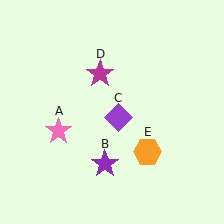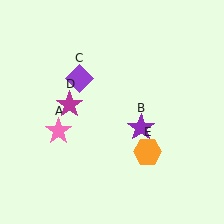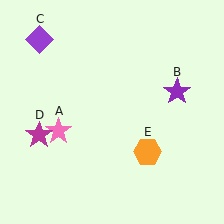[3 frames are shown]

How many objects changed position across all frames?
3 objects changed position: purple star (object B), purple diamond (object C), magenta star (object D).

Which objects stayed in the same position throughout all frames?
Pink star (object A) and orange hexagon (object E) remained stationary.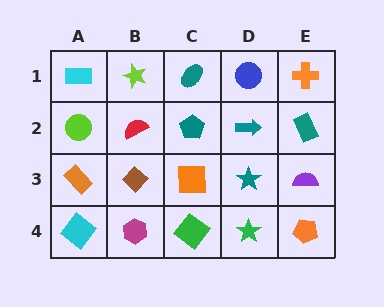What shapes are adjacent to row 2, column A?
A cyan rectangle (row 1, column A), an orange rectangle (row 3, column A), a red semicircle (row 2, column B).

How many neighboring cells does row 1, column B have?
3.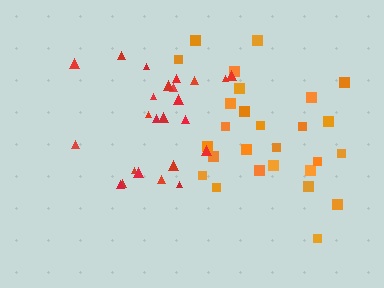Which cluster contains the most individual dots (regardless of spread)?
Orange (27).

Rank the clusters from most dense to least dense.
red, orange.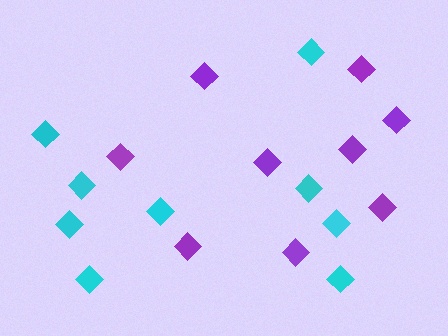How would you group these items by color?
There are 2 groups: one group of cyan diamonds (9) and one group of purple diamonds (9).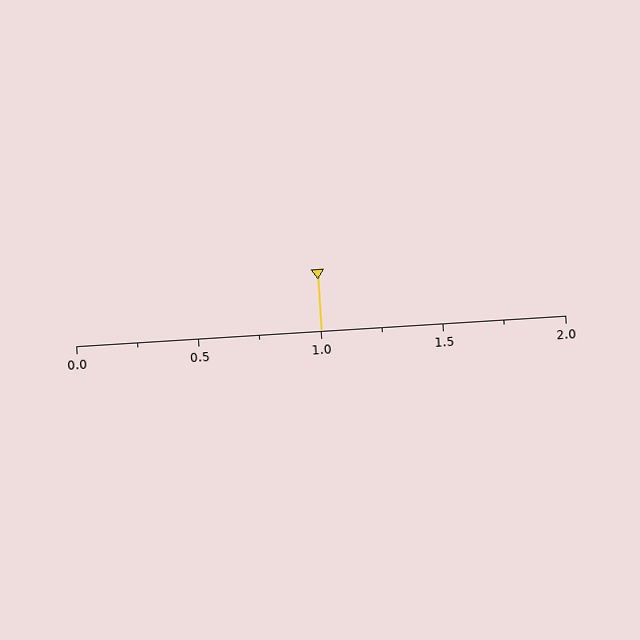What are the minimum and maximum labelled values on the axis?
The axis runs from 0.0 to 2.0.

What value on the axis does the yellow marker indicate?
The marker indicates approximately 1.